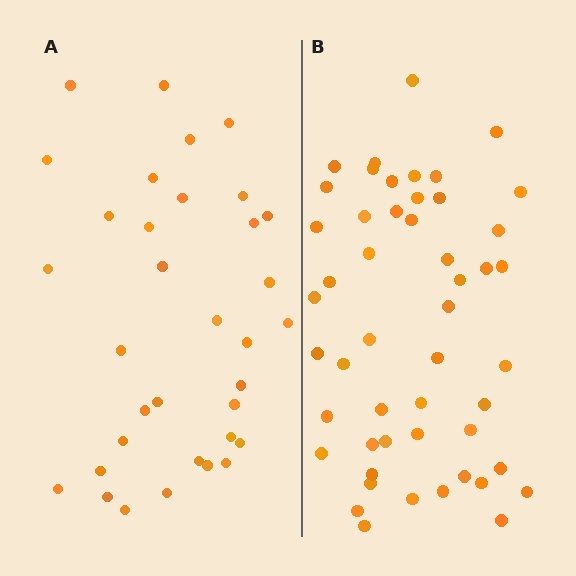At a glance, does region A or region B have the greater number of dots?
Region B (the right region) has more dots.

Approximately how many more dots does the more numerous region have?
Region B has approximately 15 more dots than region A.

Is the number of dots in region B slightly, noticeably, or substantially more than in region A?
Region B has substantially more. The ratio is roughly 1.5 to 1.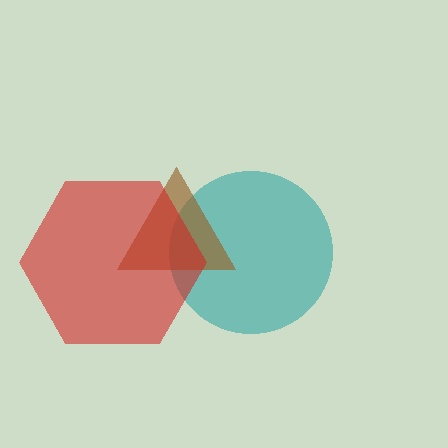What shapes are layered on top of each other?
The layered shapes are: a teal circle, a brown triangle, a red hexagon.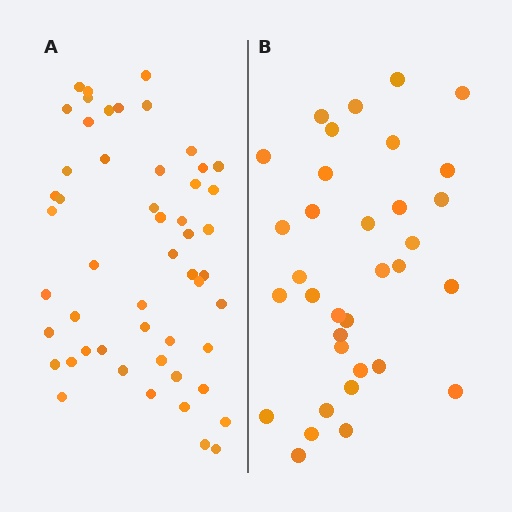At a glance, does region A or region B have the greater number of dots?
Region A (the left region) has more dots.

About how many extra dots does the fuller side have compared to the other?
Region A has approximately 20 more dots than region B.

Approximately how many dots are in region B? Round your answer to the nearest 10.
About 30 dots. (The exact count is 34, which rounds to 30.)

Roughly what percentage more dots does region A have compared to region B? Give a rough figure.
About 55% more.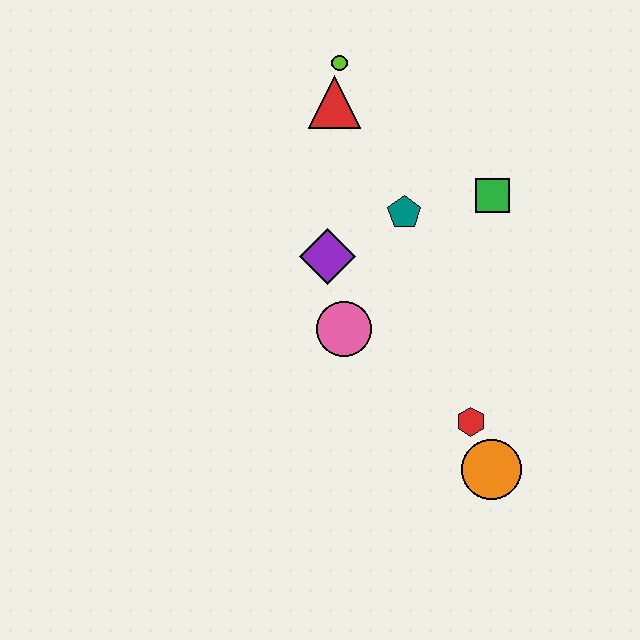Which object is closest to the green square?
The teal pentagon is closest to the green square.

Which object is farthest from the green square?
The orange circle is farthest from the green square.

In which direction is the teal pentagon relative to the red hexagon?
The teal pentagon is above the red hexagon.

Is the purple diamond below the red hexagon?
No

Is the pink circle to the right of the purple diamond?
Yes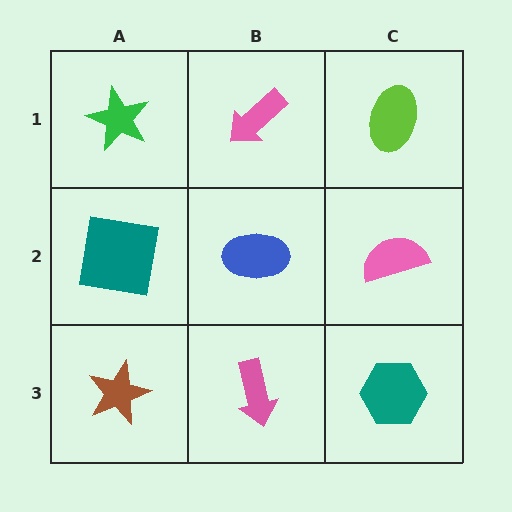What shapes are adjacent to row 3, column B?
A blue ellipse (row 2, column B), a brown star (row 3, column A), a teal hexagon (row 3, column C).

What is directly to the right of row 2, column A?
A blue ellipse.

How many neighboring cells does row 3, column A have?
2.